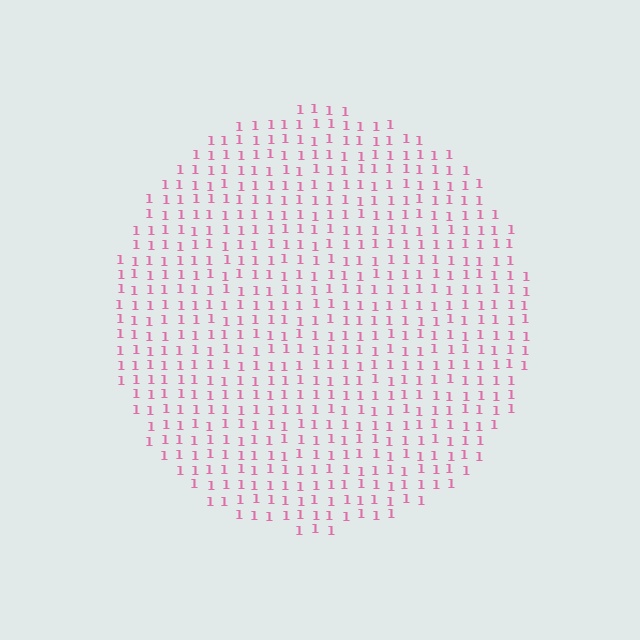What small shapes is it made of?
It is made of small digit 1's.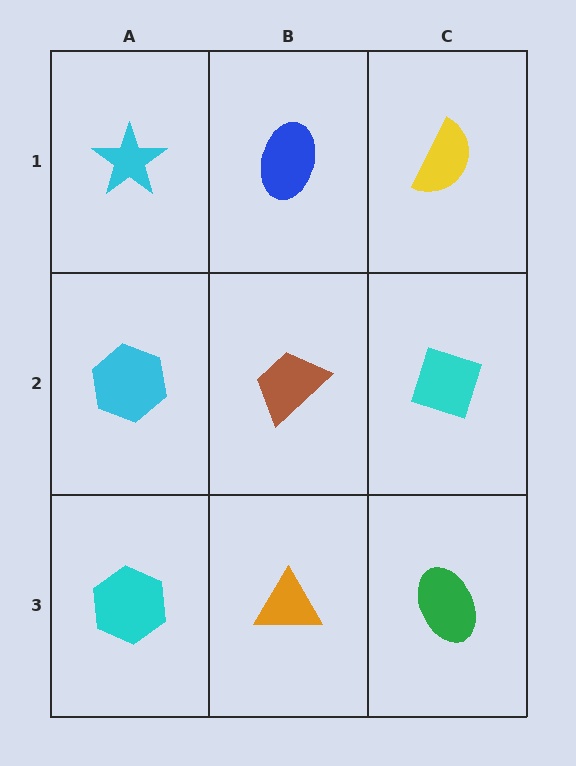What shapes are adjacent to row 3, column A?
A cyan hexagon (row 2, column A), an orange triangle (row 3, column B).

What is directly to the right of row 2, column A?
A brown trapezoid.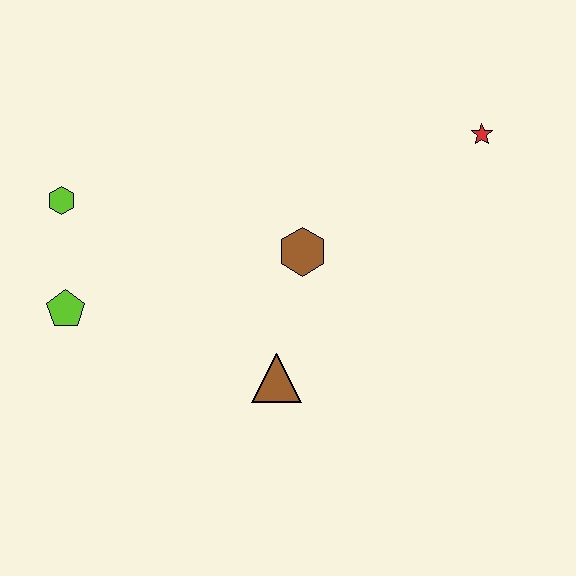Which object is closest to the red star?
The brown hexagon is closest to the red star.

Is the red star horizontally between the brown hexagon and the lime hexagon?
No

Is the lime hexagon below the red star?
Yes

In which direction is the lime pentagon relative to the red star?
The lime pentagon is to the left of the red star.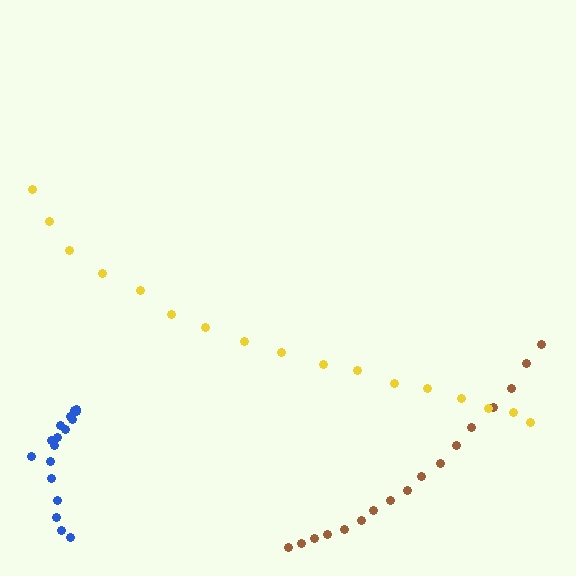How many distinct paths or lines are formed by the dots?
There are 3 distinct paths.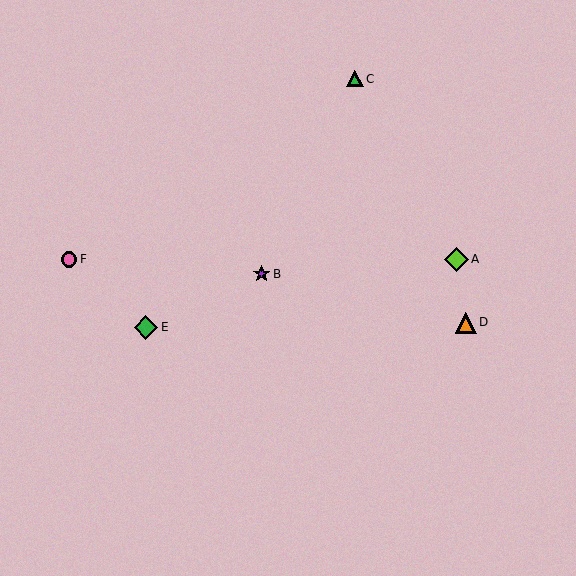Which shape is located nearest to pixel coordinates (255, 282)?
The purple star (labeled B) at (262, 274) is nearest to that location.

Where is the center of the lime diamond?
The center of the lime diamond is at (456, 259).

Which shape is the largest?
The lime diamond (labeled A) is the largest.